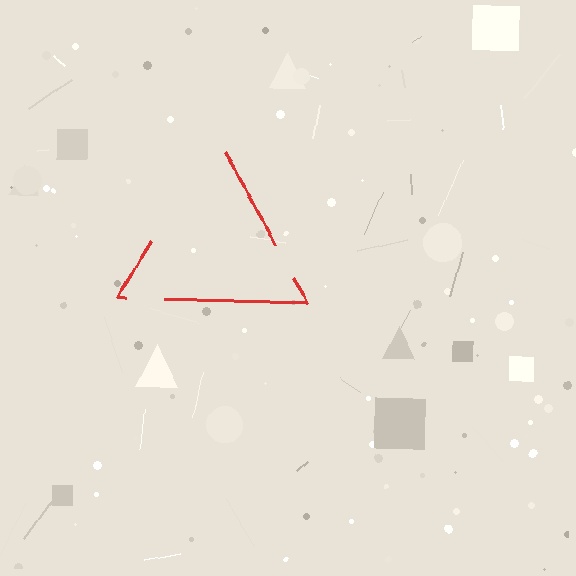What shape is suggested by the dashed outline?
The dashed outline suggests a triangle.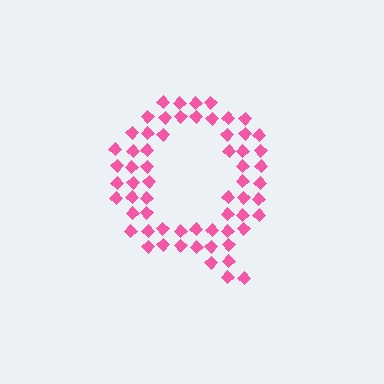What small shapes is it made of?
It is made of small diamonds.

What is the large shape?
The large shape is the letter Q.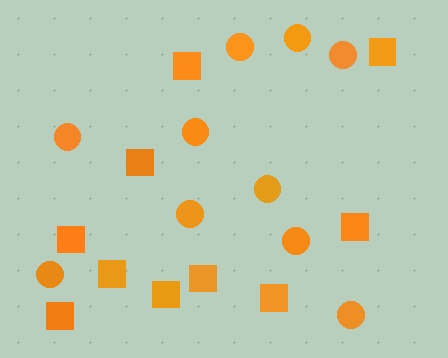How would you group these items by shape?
There are 2 groups: one group of squares (10) and one group of circles (10).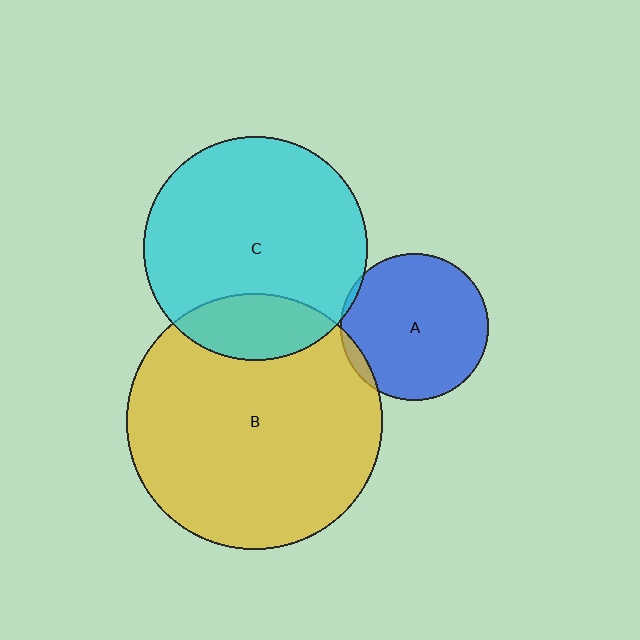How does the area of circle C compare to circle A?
Approximately 2.3 times.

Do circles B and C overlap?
Yes.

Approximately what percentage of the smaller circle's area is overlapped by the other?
Approximately 20%.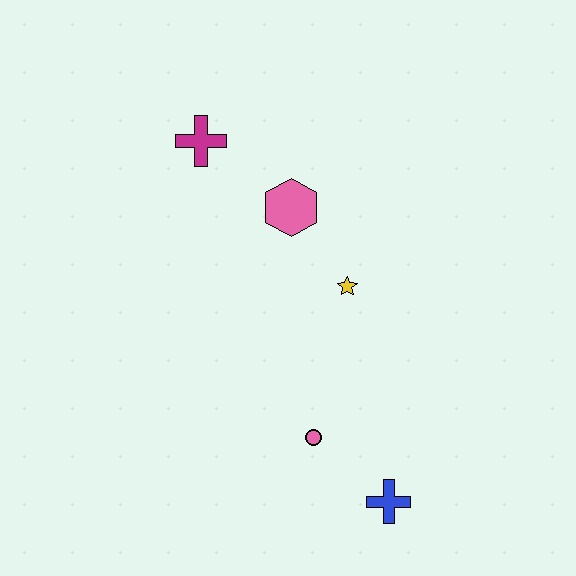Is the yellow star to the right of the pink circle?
Yes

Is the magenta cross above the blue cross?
Yes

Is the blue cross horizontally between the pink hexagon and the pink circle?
No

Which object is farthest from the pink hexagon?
The blue cross is farthest from the pink hexagon.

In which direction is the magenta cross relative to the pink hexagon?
The magenta cross is to the left of the pink hexagon.